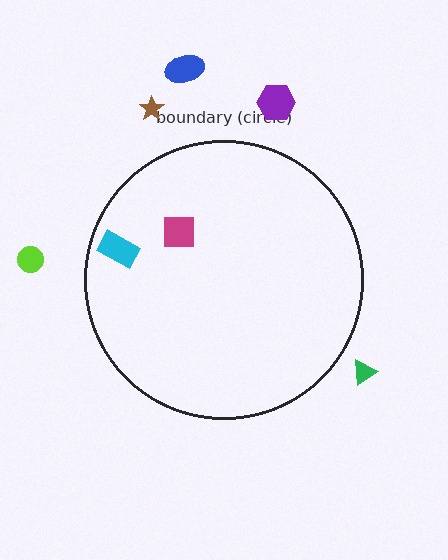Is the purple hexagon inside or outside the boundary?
Outside.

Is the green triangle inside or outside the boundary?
Outside.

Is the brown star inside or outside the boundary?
Outside.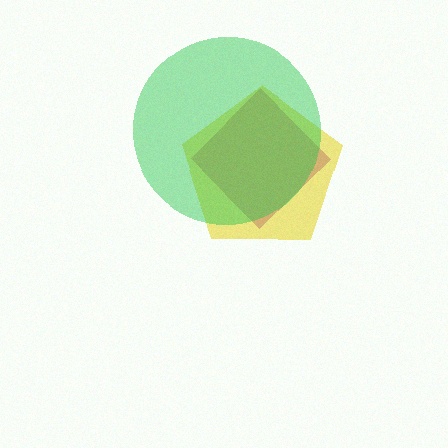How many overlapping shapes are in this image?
There are 3 overlapping shapes in the image.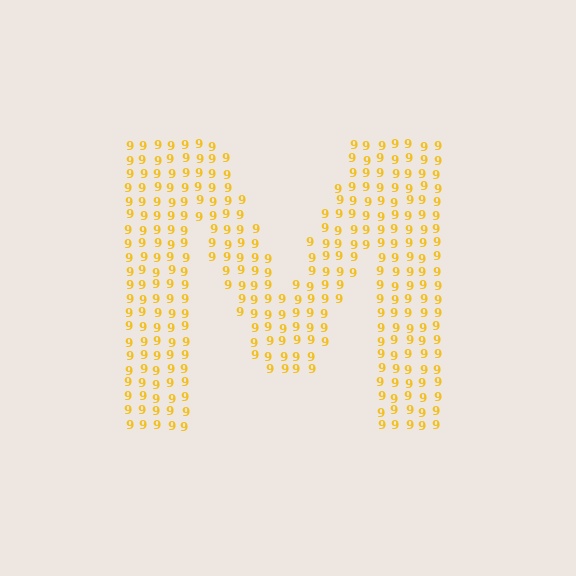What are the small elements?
The small elements are digit 9's.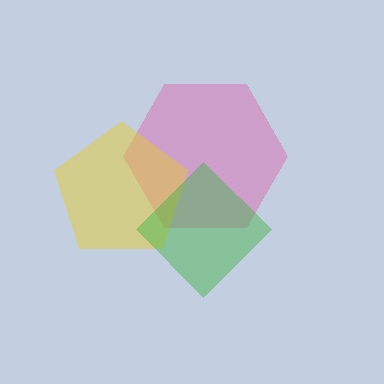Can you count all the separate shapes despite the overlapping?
Yes, there are 3 separate shapes.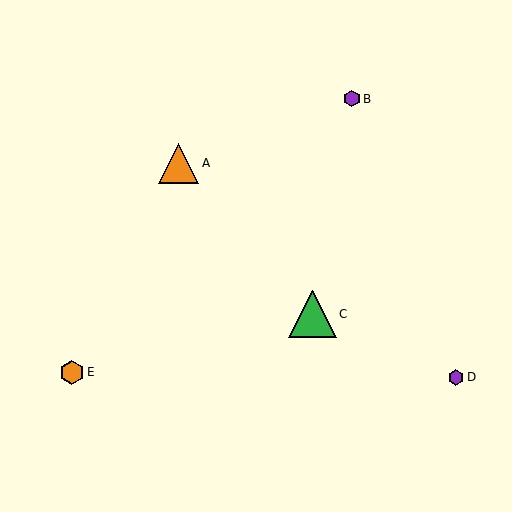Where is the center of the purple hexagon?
The center of the purple hexagon is at (352, 99).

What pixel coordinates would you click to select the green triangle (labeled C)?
Click at (312, 314) to select the green triangle C.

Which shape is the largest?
The green triangle (labeled C) is the largest.